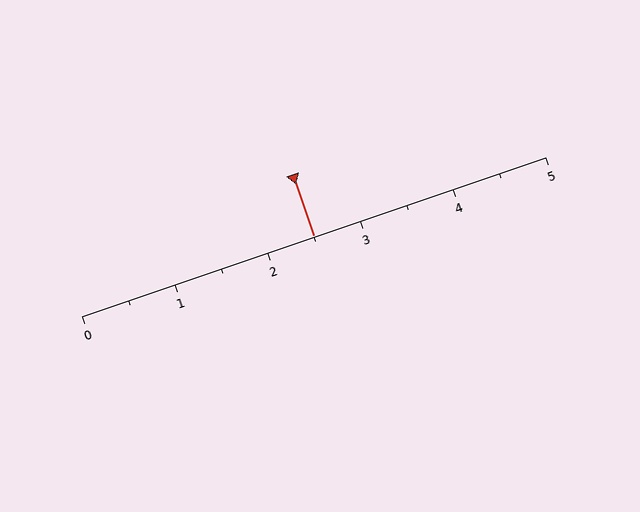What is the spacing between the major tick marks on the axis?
The major ticks are spaced 1 apart.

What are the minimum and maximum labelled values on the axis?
The axis runs from 0 to 5.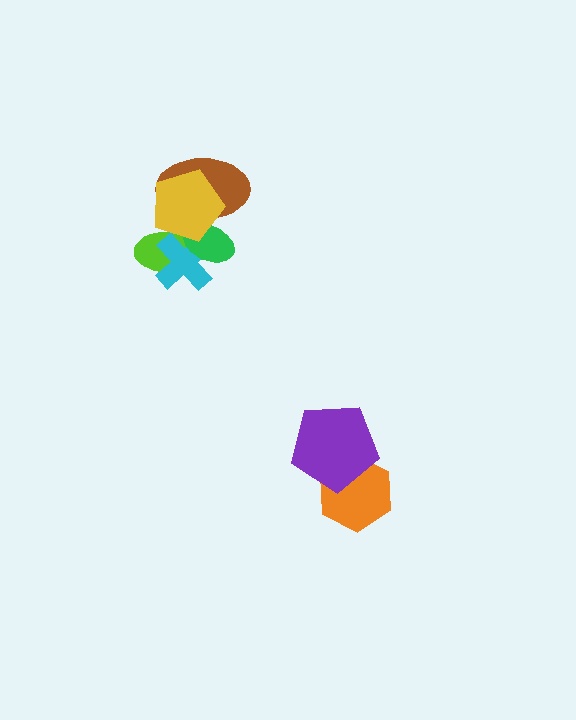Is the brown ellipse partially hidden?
Yes, it is partially covered by another shape.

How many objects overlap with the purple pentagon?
1 object overlaps with the purple pentagon.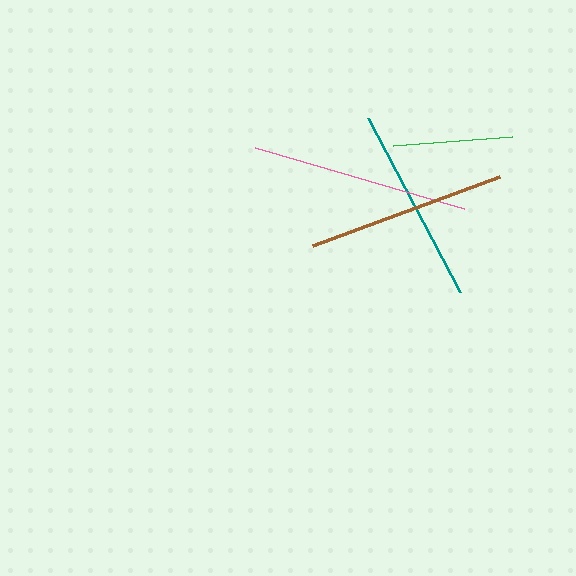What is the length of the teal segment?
The teal segment is approximately 197 pixels long.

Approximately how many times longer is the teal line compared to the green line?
The teal line is approximately 1.7 times the length of the green line.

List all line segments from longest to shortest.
From longest to shortest: pink, brown, teal, green.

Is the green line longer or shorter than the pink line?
The pink line is longer than the green line.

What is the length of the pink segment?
The pink segment is approximately 218 pixels long.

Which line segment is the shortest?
The green line is the shortest at approximately 119 pixels.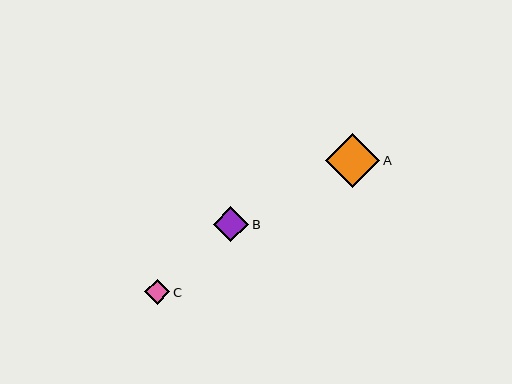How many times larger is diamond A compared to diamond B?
Diamond A is approximately 1.5 times the size of diamond B.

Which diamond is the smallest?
Diamond C is the smallest with a size of approximately 25 pixels.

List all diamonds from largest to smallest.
From largest to smallest: A, B, C.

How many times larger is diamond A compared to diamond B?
Diamond A is approximately 1.5 times the size of diamond B.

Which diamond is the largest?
Diamond A is the largest with a size of approximately 54 pixels.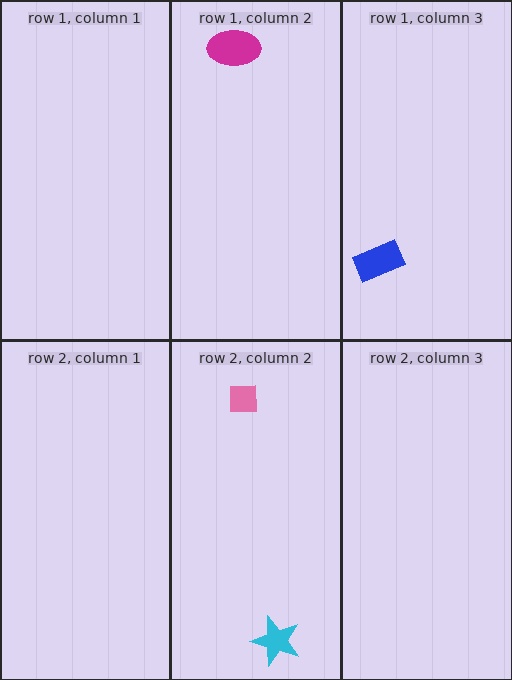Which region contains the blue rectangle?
The row 1, column 3 region.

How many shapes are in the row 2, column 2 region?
2.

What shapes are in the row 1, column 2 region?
The magenta ellipse.